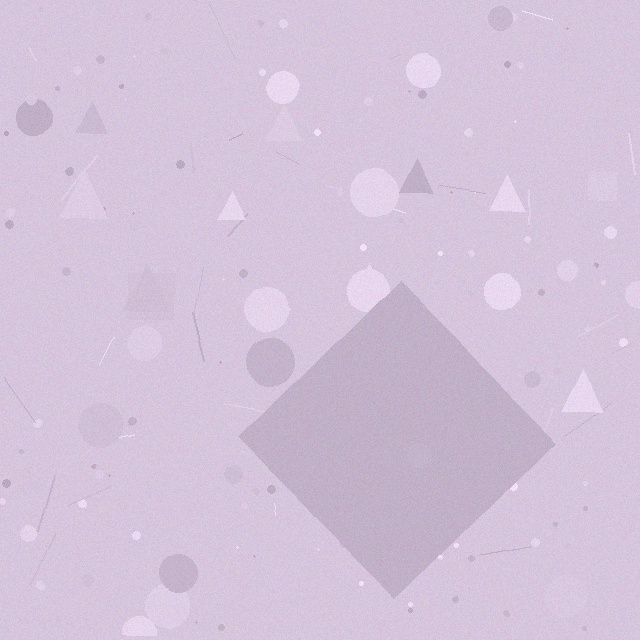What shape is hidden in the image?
A diamond is hidden in the image.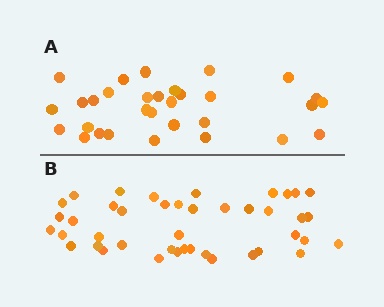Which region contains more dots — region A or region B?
Region B (the bottom region) has more dots.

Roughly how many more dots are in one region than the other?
Region B has roughly 12 or so more dots than region A.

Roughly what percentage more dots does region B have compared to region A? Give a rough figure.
About 35% more.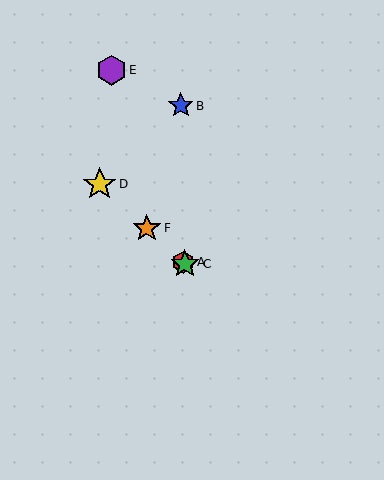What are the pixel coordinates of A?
Object A is at (183, 262).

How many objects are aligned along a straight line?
4 objects (A, C, D, F) are aligned along a straight line.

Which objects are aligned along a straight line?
Objects A, C, D, F are aligned along a straight line.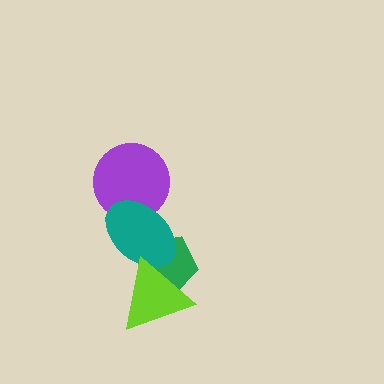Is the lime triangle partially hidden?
No, no other shape covers it.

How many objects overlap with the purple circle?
1 object overlaps with the purple circle.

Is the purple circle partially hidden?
Yes, it is partially covered by another shape.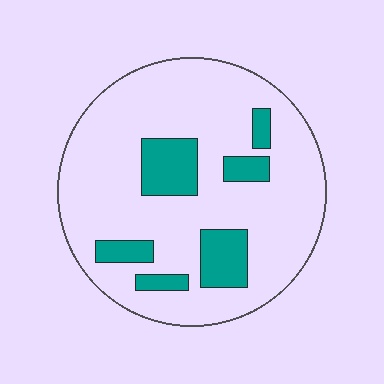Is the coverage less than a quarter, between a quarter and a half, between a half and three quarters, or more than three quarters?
Less than a quarter.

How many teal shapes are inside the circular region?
6.